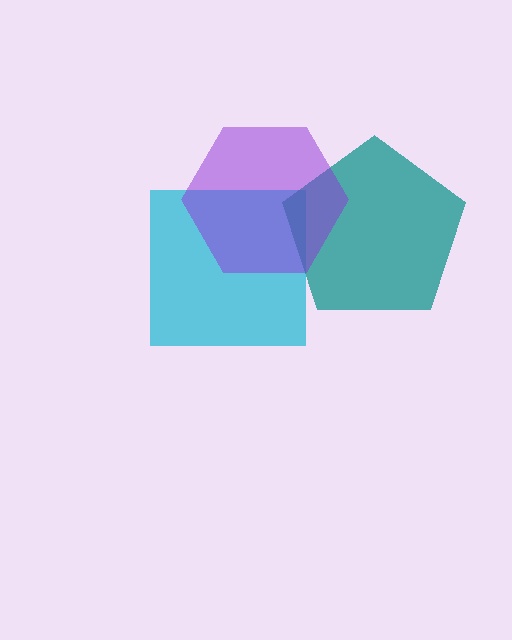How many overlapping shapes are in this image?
There are 3 overlapping shapes in the image.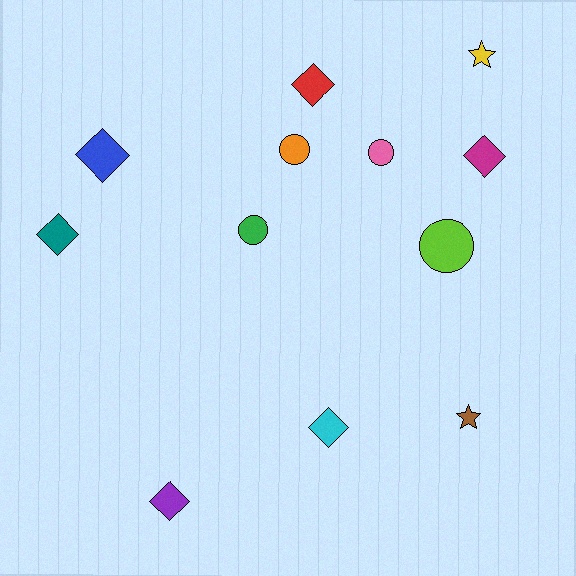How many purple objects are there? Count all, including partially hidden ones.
There is 1 purple object.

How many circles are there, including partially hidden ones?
There are 4 circles.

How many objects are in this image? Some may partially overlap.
There are 12 objects.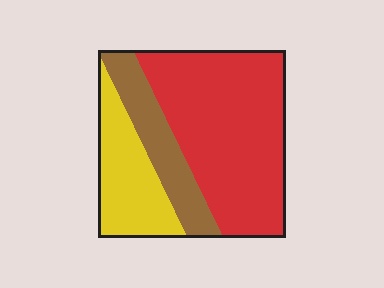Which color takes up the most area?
Red, at roughly 55%.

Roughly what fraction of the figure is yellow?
Yellow covers 24% of the figure.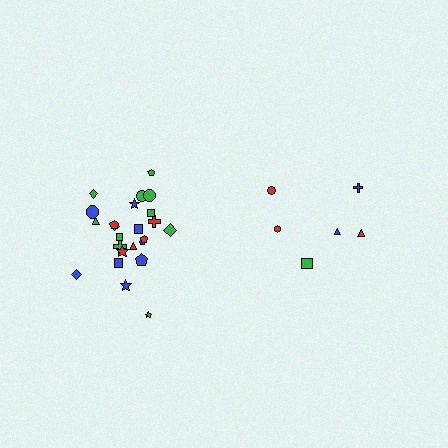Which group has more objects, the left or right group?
The left group.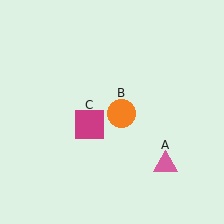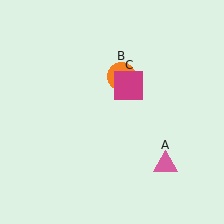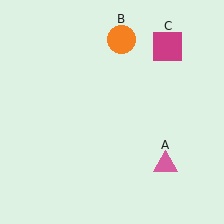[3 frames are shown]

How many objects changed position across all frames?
2 objects changed position: orange circle (object B), magenta square (object C).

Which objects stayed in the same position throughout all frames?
Pink triangle (object A) remained stationary.